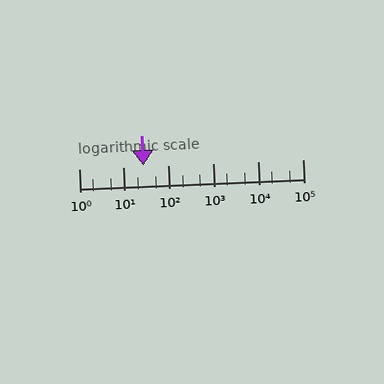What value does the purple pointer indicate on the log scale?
The pointer indicates approximately 28.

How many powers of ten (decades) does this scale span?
The scale spans 5 decades, from 1 to 100000.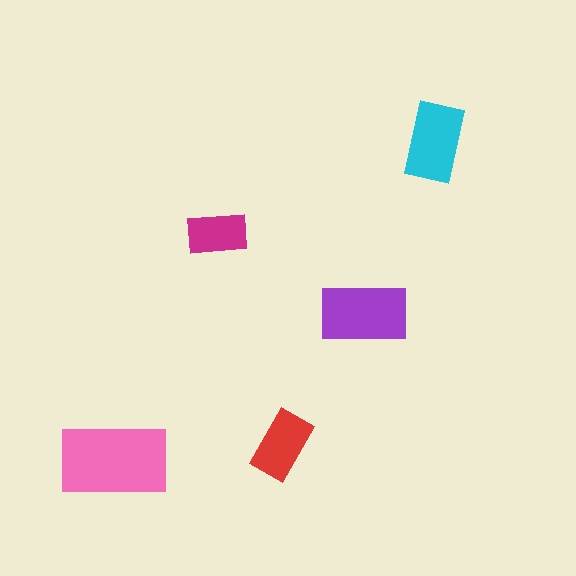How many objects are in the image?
There are 5 objects in the image.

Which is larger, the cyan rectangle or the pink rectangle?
The pink one.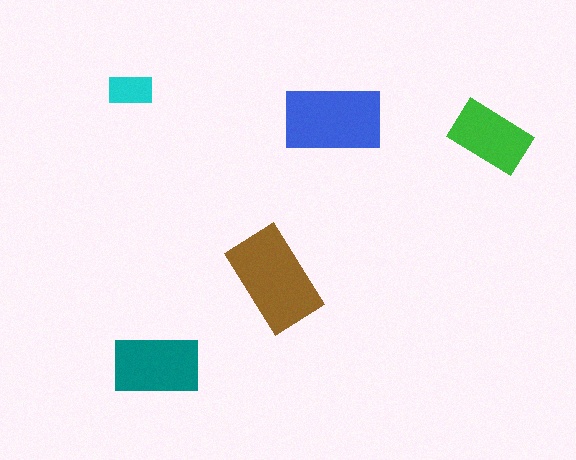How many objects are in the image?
There are 5 objects in the image.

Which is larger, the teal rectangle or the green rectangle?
The teal one.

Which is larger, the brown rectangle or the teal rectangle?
The brown one.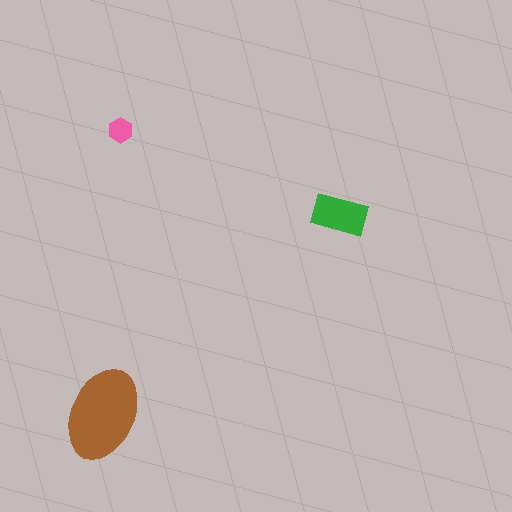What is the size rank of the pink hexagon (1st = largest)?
3rd.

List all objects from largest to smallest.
The brown ellipse, the green rectangle, the pink hexagon.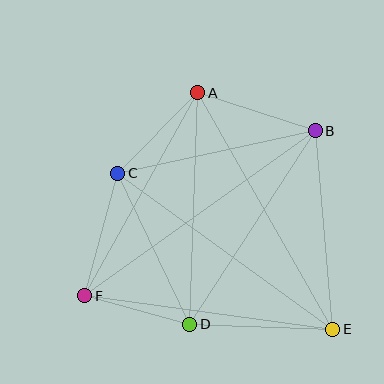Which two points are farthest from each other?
Points B and F are farthest from each other.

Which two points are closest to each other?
Points D and F are closest to each other.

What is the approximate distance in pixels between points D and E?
The distance between D and E is approximately 143 pixels.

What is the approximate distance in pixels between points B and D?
The distance between B and D is approximately 231 pixels.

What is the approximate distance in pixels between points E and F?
The distance between E and F is approximately 251 pixels.